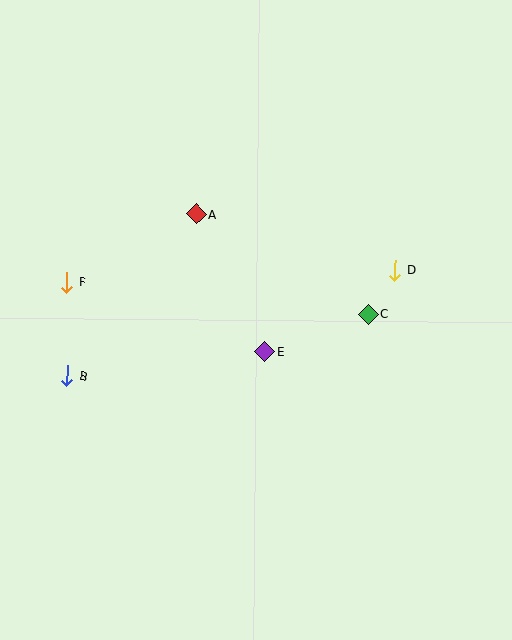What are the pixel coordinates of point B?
Point B is at (67, 376).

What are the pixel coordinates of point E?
Point E is at (265, 352).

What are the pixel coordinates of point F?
Point F is at (67, 283).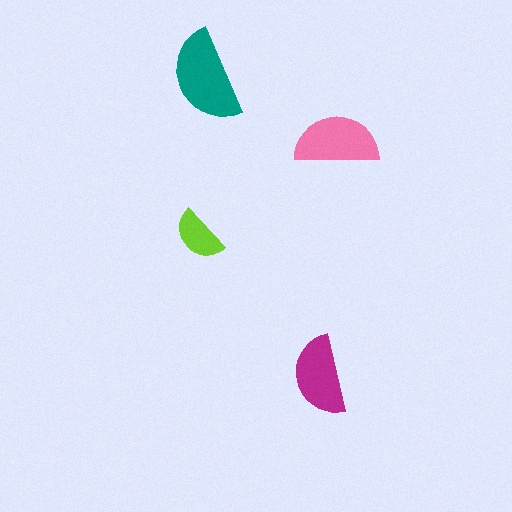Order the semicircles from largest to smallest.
the teal one, the pink one, the magenta one, the lime one.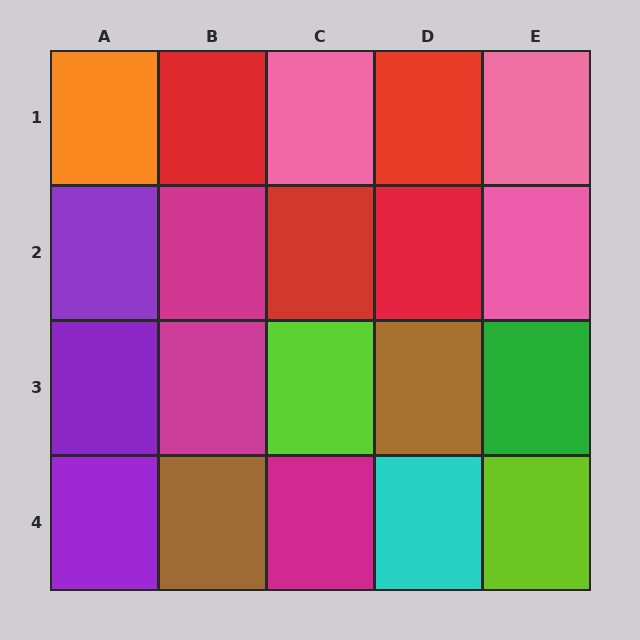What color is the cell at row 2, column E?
Pink.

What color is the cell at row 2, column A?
Purple.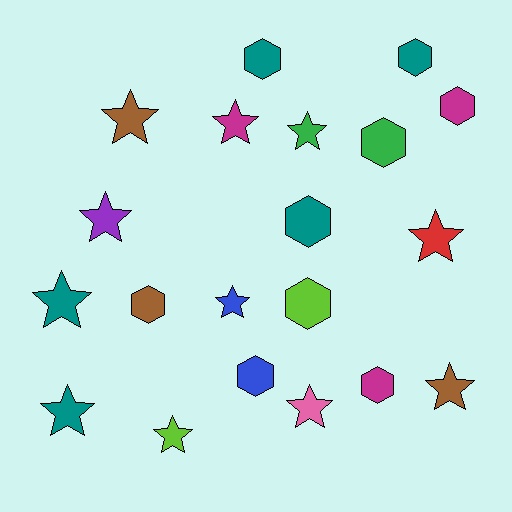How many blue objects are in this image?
There are 2 blue objects.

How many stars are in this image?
There are 11 stars.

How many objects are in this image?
There are 20 objects.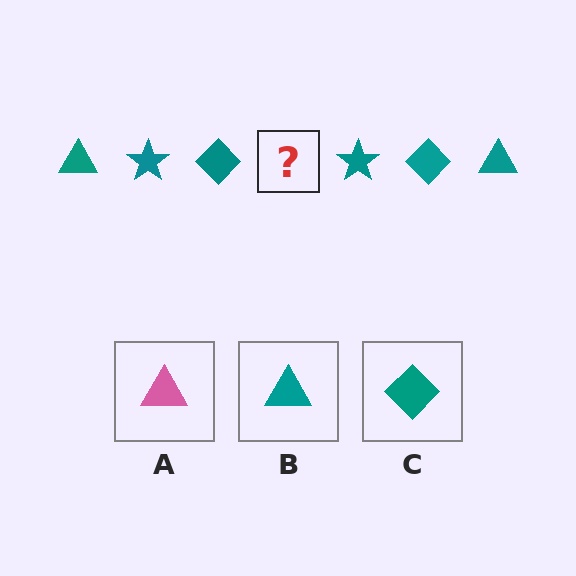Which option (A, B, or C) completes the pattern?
B.